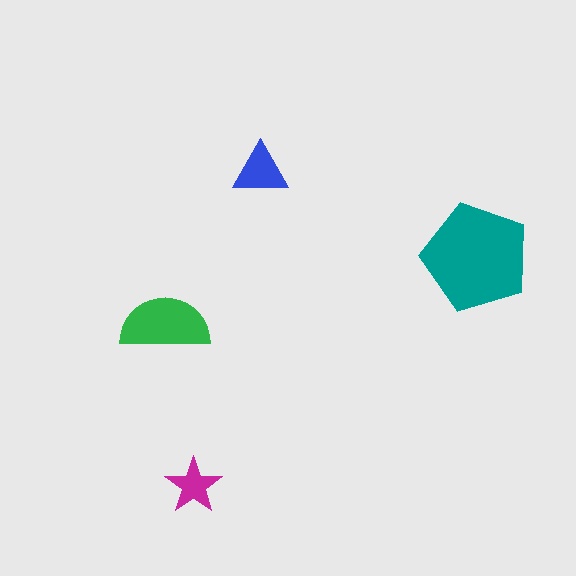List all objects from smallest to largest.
The magenta star, the blue triangle, the green semicircle, the teal pentagon.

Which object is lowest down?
The magenta star is bottommost.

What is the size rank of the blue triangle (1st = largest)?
3rd.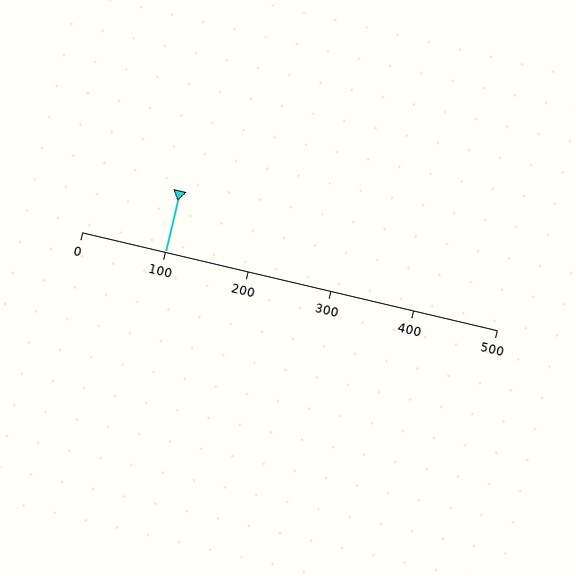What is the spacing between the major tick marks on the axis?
The major ticks are spaced 100 apart.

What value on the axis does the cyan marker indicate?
The marker indicates approximately 100.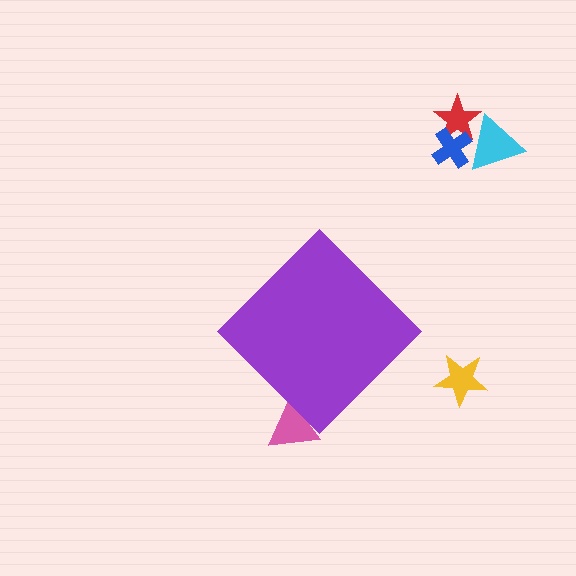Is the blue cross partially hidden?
No, the blue cross is fully visible.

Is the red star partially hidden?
No, the red star is fully visible.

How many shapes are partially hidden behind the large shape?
1 shape is partially hidden.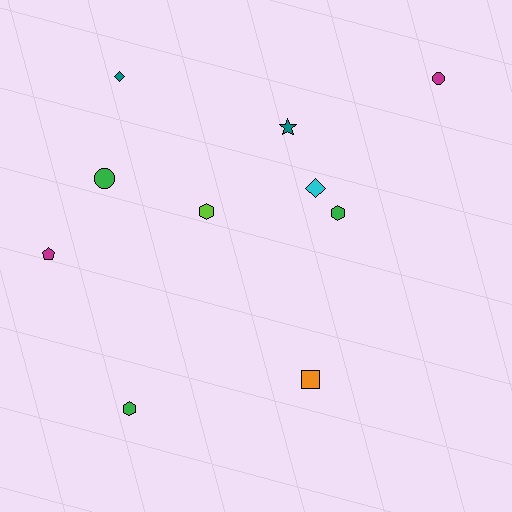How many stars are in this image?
There is 1 star.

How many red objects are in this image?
There are no red objects.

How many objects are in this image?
There are 10 objects.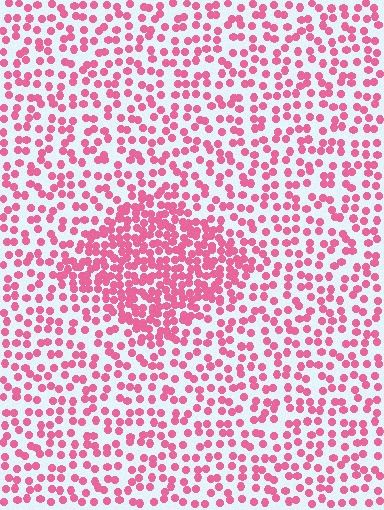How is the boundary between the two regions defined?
The boundary is defined by a change in element density (approximately 2.1x ratio). All elements are the same color, size, and shape.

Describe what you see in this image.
The image contains small pink elements arranged at two different densities. A diamond-shaped region is visible where the elements are more densely packed than the surrounding area.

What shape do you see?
I see a diamond.